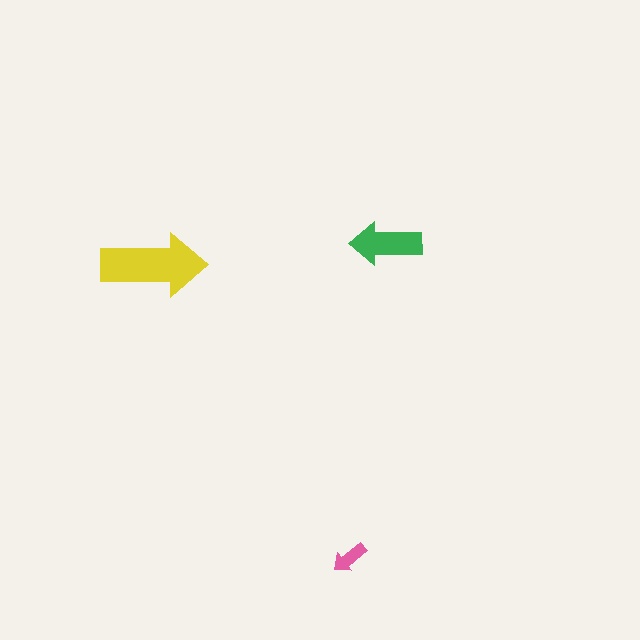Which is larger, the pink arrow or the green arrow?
The green one.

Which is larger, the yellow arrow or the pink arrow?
The yellow one.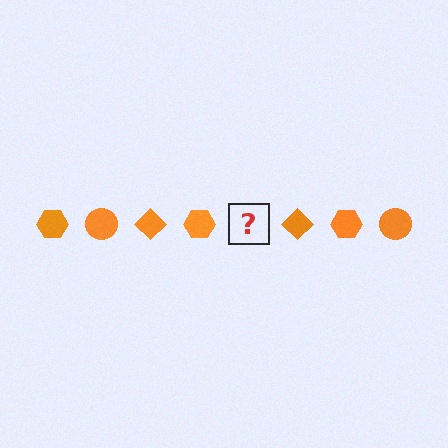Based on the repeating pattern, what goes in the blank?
The blank should be an orange circle.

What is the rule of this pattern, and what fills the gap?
The rule is that the pattern cycles through hexagon, circle, diamond shapes in orange. The gap should be filled with an orange circle.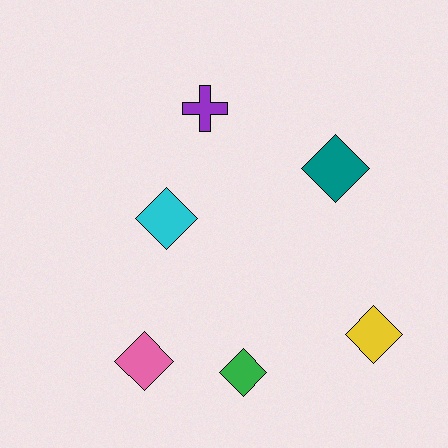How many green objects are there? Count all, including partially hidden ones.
There is 1 green object.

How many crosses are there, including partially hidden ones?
There is 1 cross.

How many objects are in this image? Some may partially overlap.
There are 6 objects.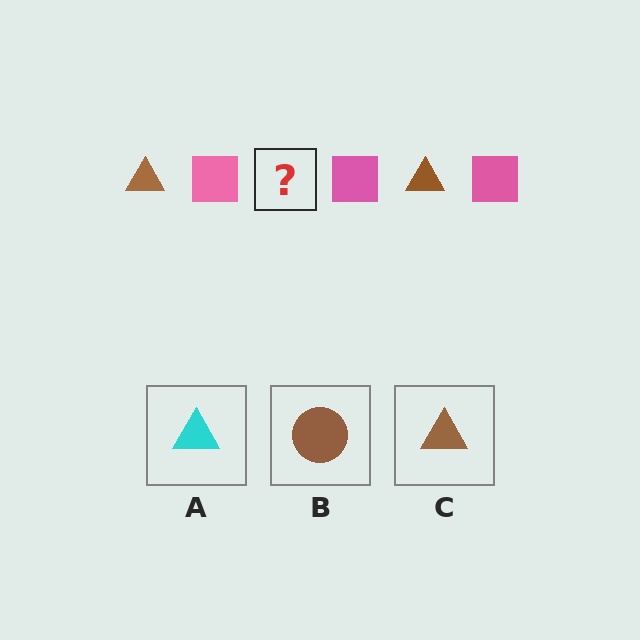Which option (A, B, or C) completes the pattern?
C.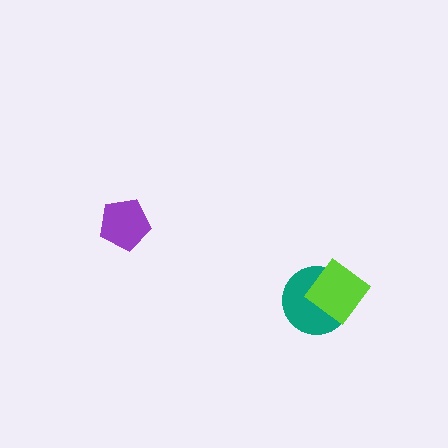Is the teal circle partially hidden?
Yes, it is partially covered by another shape.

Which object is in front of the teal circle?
The lime diamond is in front of the teal circle.